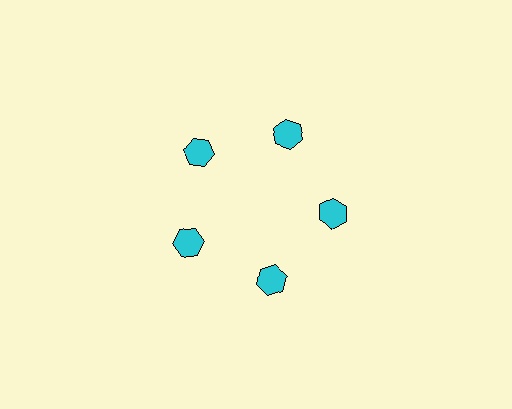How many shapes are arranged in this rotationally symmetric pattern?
There are 5 shapes, arranged in 5 groups of 1.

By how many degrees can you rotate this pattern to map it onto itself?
The pattern maps onto itself every 72 degrees of rotation.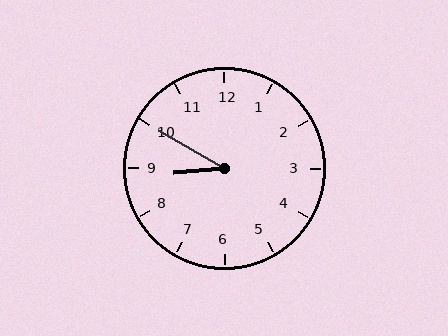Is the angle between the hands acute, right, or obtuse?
It is acute.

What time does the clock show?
8:50.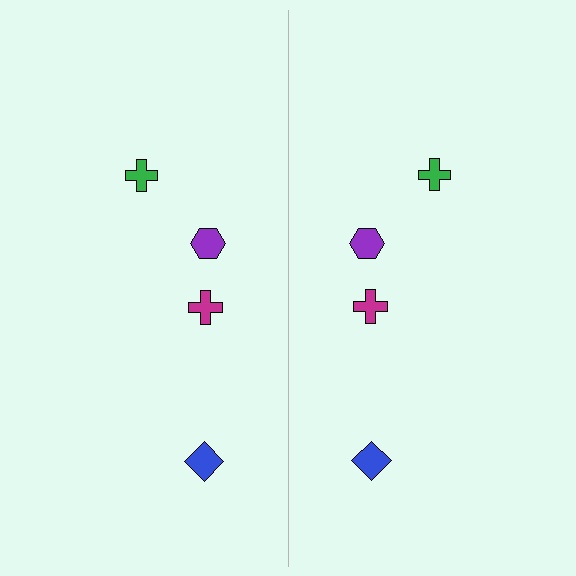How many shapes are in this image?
There are 8 shapes in this image.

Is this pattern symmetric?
Yes, this pattern has bilateral (reflection) symmetry.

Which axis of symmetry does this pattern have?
The pattern has a vertical axis of symmetry running through the center of the image.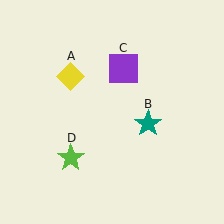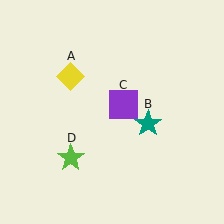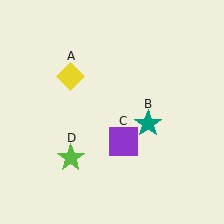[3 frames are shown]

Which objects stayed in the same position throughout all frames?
Yellow diamond (object A) and teal star (object B) and lime star (object D) remained stationary.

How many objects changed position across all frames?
1 object changed position: purple square (object C).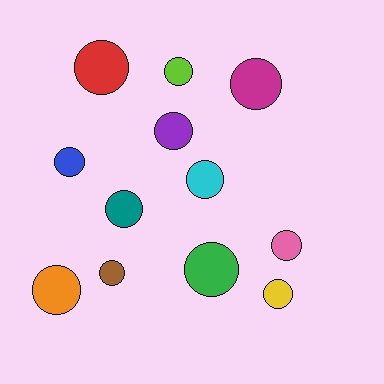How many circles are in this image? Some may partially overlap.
There are 12 circles.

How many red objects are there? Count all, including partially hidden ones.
There is 1 red object.